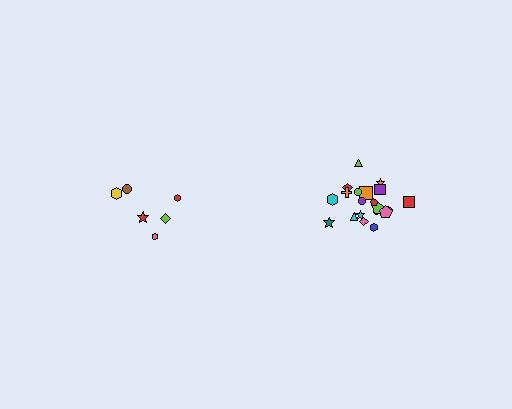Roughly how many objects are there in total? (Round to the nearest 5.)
Roughly 30 objects in total.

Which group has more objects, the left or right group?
The right group.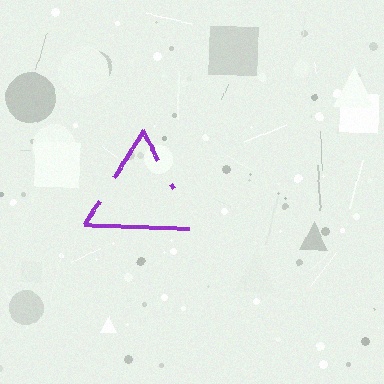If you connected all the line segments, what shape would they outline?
They would outline a triangle.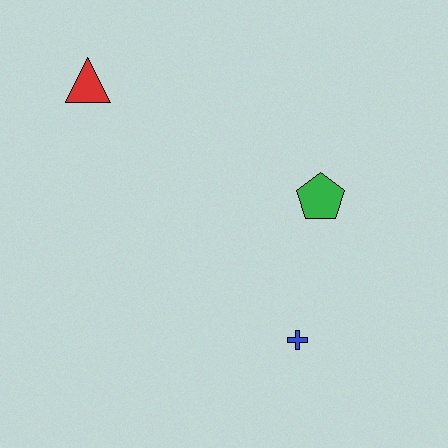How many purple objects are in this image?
There are no purple objects.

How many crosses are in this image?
There is 1 cross.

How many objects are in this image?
There are 3 objects.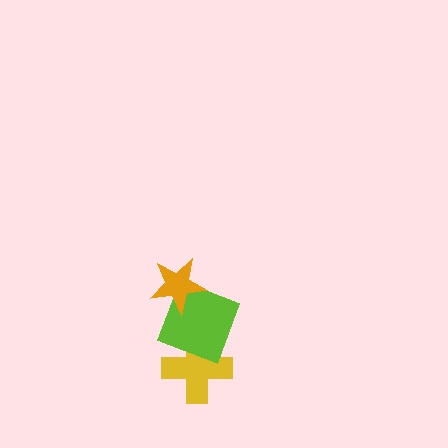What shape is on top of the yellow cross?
The lime square is on top of the yellow cross.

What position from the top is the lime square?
The lime square is 2nd from the top.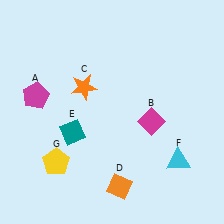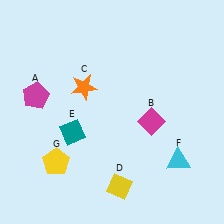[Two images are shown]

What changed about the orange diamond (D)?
In Image 1, D is orange. In Image 2, it changed to yellow.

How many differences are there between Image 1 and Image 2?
There is 1 difference between the two images.